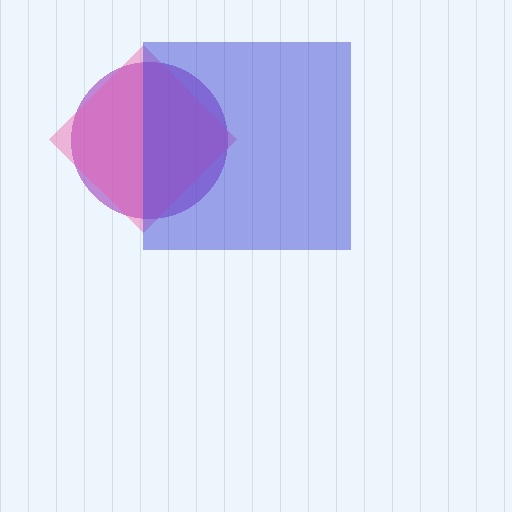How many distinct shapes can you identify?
There are 3 distinct shapes: a purple circle, a pink diamond, a blue square.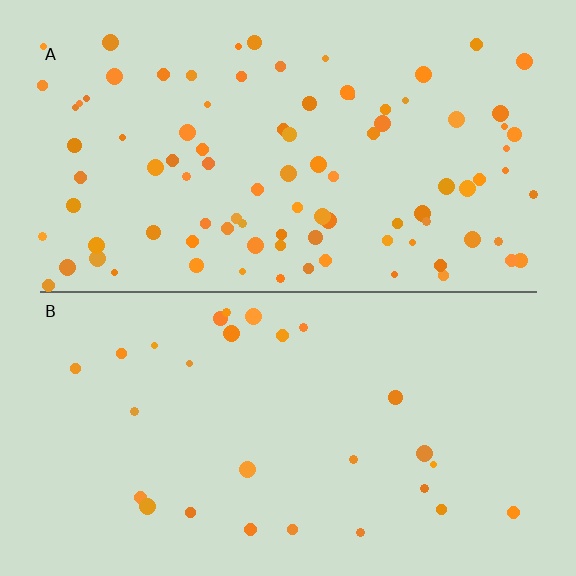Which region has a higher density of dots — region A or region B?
A (the top).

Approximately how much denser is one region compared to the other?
Approximately 3.4× — region A over region B.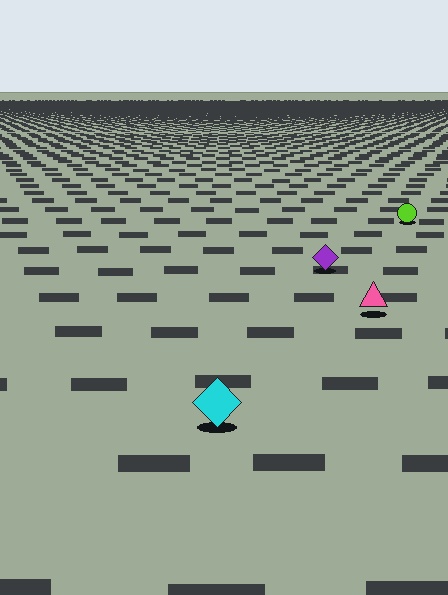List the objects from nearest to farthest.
From nearest to farthest: the cyan diamond, the pink triangle, the purple diamond, the lime circle.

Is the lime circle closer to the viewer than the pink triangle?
No. The pink triangle is closer — you can tell from the texture gradient: the ground texture is coarser near it.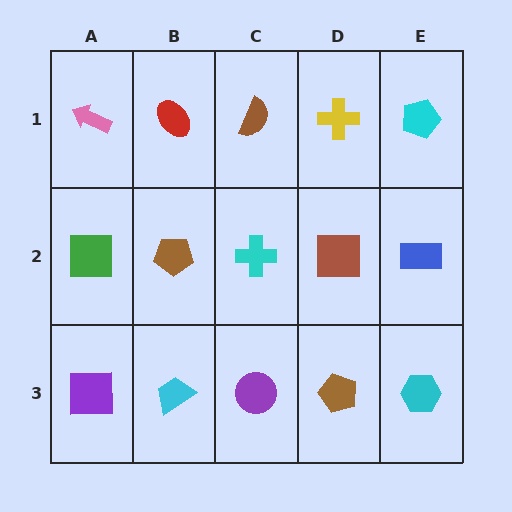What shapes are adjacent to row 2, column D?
A yellow cross (row 1, column D), a brown pentagon (row 3, column D), a cyan cross (row 2, column C), a blue rectangle (row 2, column E).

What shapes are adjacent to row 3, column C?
A cyan cross (row 2, column C), a cyan trapezoid (row 3, column B), a brown pentagon (row 3, column D).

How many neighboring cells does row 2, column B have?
4.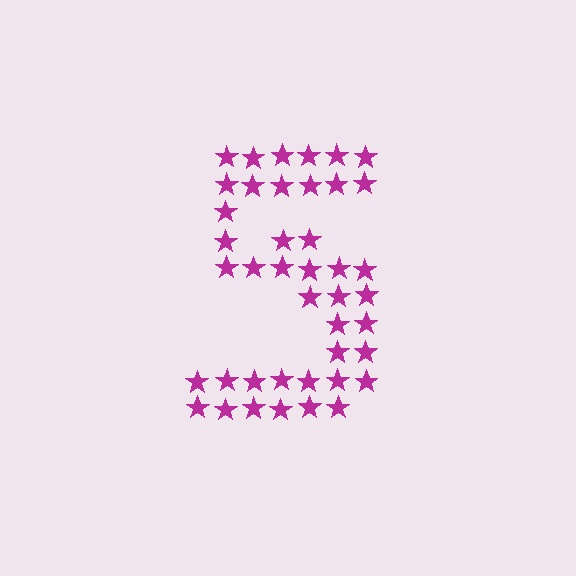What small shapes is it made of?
It is made of small stars.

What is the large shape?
The large shape is the digit 5.